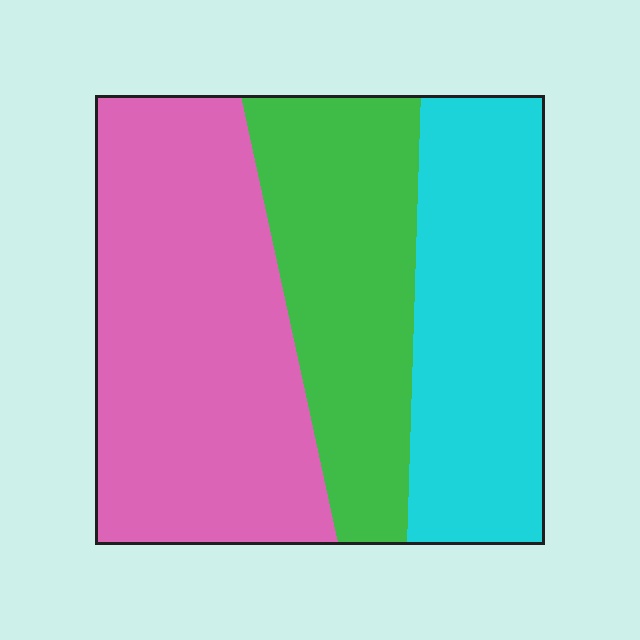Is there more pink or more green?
Pink.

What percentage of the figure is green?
Green covers around 30% of the figure.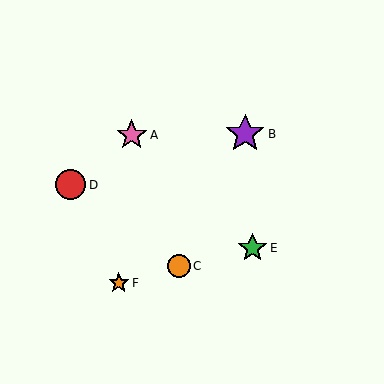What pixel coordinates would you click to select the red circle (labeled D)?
Click at (71, 185) to select the red circle D.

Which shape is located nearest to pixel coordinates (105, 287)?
The orange star (labeled F) at (119, 283) is nearest to that location.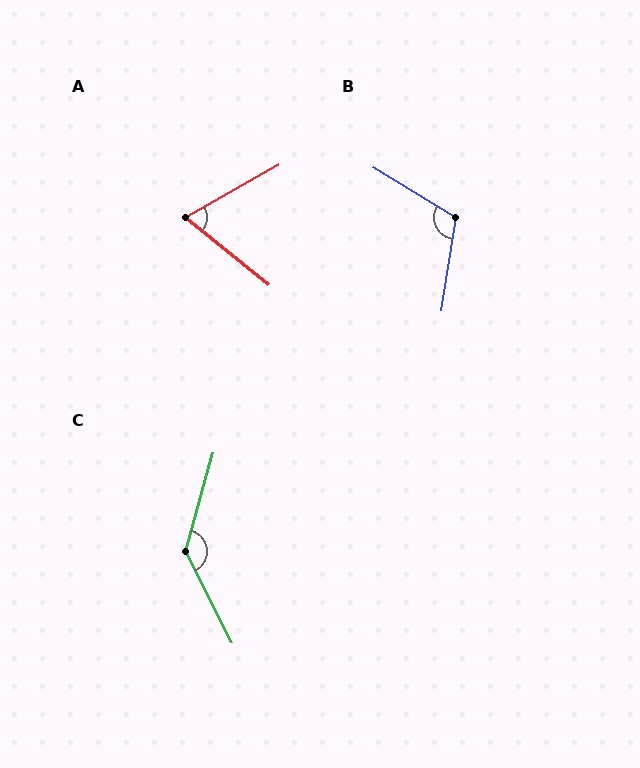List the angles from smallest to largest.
A (68°), B (112°), C (137°).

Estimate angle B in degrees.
Approximately 112 degrees.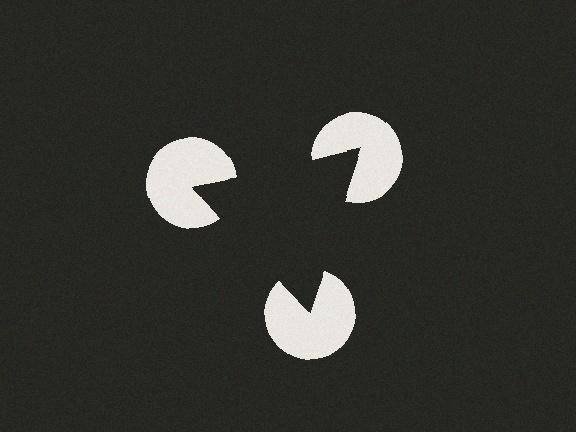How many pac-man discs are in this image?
There are 3 — one at each vertex of the illusory triangle.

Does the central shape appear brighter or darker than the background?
It typically appears slightly darker than the background, even though no actual brightness change is drawn.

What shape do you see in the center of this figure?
An illusory triangle — its edges are inferred from the aligned wedge cuts in the pac-man discs, not physically drawn.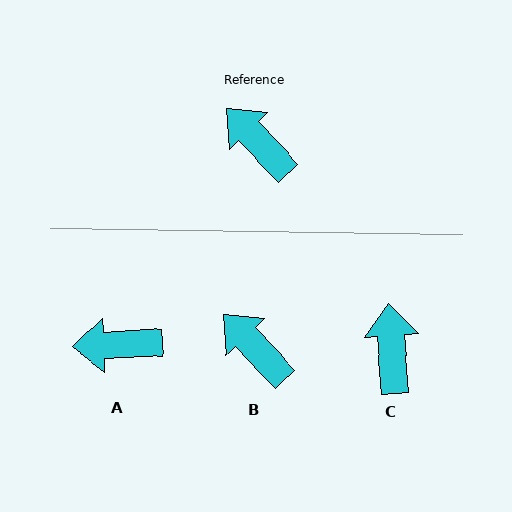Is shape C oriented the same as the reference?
No, it is off by about 40 degrees.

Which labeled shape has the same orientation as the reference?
B.